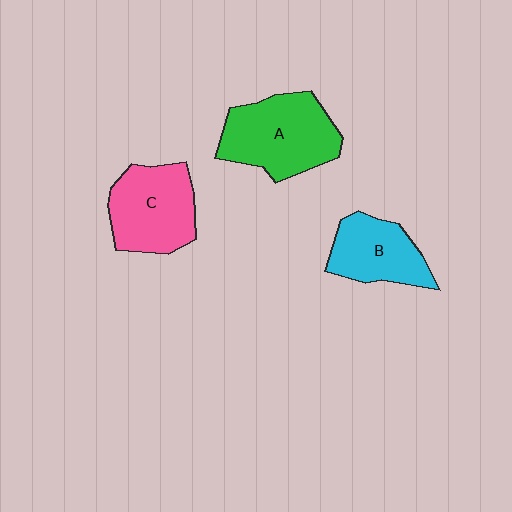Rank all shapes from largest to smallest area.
From largest to smallest: A (green), C (pink), B (cyan).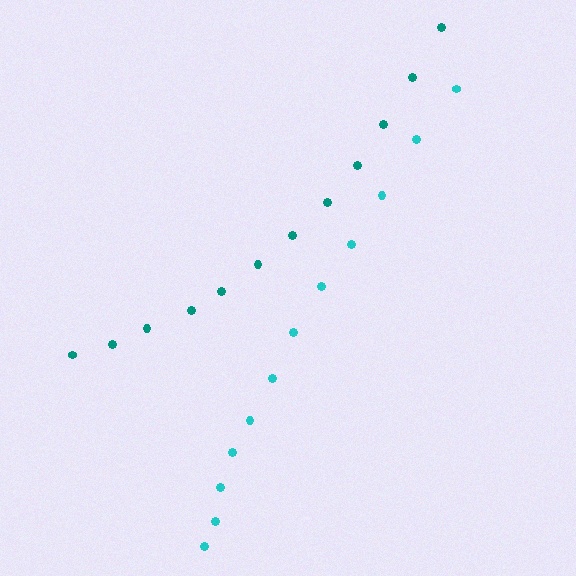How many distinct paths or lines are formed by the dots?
There are 2 distinct paths.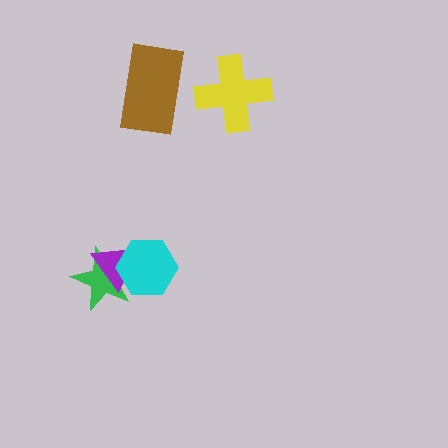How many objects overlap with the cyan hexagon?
2 objects overlap with the cyan hexagon.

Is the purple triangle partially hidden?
Yes, it is partially covered by another shape.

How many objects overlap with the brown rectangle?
0 objects overlap with the brown rectangle.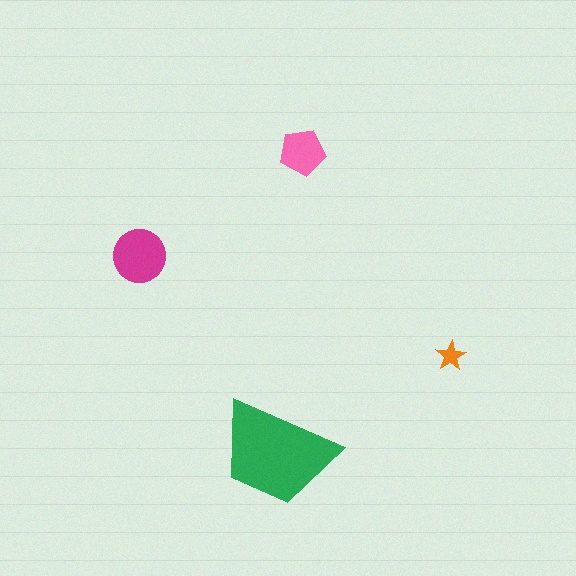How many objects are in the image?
There are 4 objects in the image.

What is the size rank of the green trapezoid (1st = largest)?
1st.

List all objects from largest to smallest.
The green trapezoid, the magenta circle, the pink pentagon, the orange star.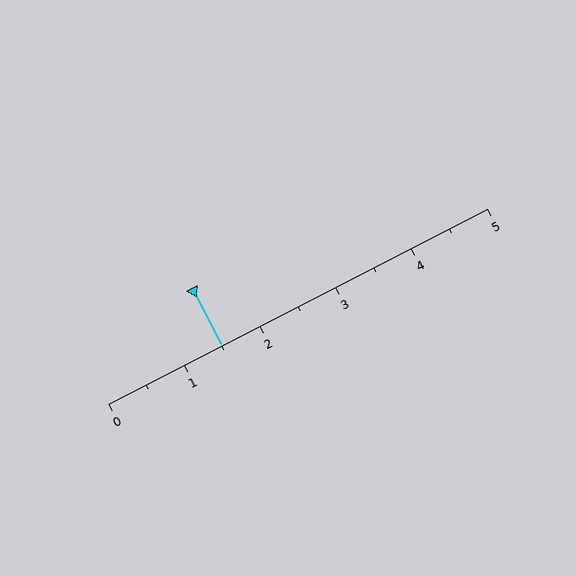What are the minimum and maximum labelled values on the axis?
The axis runs from 0 to 5.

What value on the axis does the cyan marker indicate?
The marker indicates approximately 1.5.